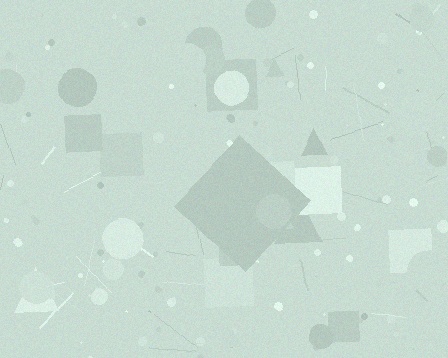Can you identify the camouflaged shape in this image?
The camouflaged shape is a diamond.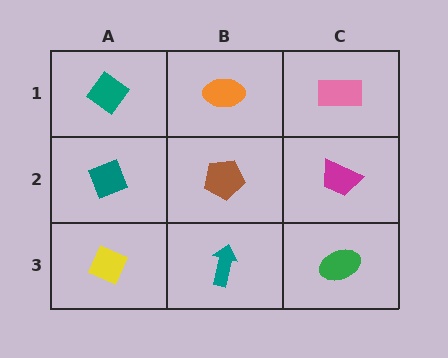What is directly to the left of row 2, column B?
A teal diamond.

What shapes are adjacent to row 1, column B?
A brown pentagon (row 2, column B), a teal diamond (row 1, column A), a pink rectangle (row 1, column C).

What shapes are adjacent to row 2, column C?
A pink rectangle (row 1, column C), a green ellipse (row 3, column C), a brown pentagon (row 2, column B).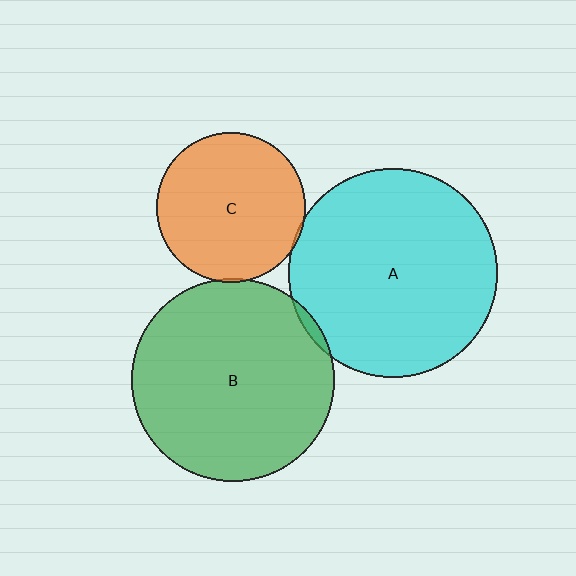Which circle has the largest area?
Circle A (cyan).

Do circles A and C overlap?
Yes.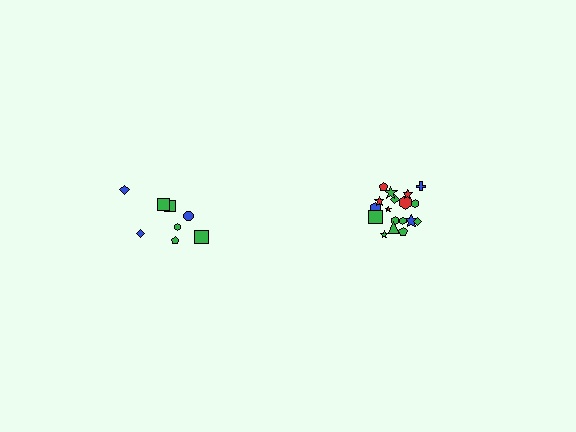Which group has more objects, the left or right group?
The right group.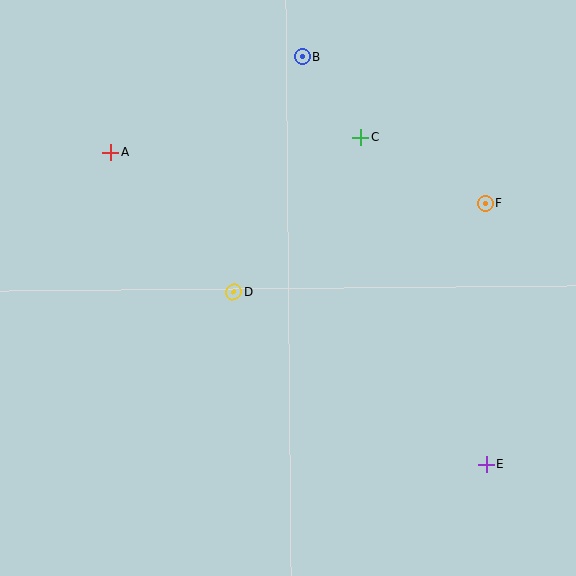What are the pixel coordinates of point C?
Point C is at (360, 138).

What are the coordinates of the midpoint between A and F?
The midpoint between A and F is at (298, 178).